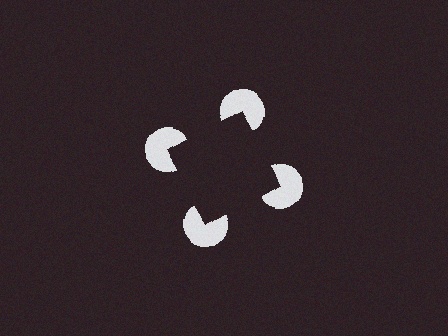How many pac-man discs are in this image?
There are 4 — one at each vertex of the illusory square.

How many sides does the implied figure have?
4 sides.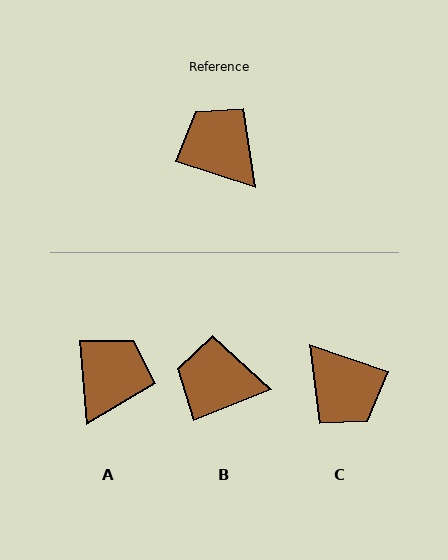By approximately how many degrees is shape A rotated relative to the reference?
Approximately 68 degrees clockwise.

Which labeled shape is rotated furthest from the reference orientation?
C, about 179 degrees away.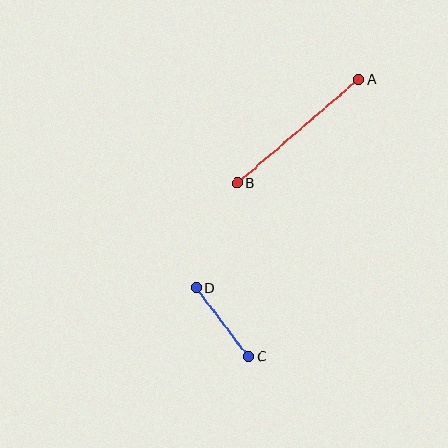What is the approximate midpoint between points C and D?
The midpoint is at approximately (222, 323) pixels.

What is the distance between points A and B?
The distance is approximately 160 pixels.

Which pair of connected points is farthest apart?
Points A and B are farthest apart.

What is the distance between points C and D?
The distance is approximately 87 pixels.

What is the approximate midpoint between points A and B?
The midpoint is at approximately (298, 131) pixels.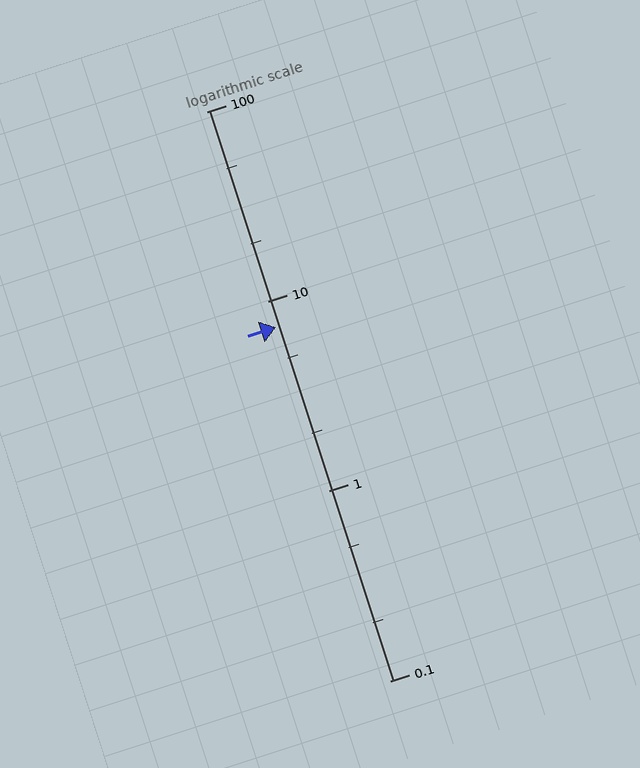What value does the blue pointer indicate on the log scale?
The pointer indicates approximately 7.3.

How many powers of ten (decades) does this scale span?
The scale spans 3 decades, from 0.1 to 100.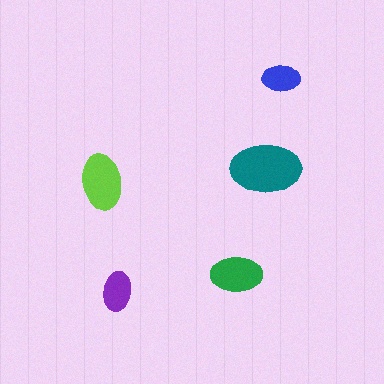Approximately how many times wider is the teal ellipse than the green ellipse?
About 1.5 times wider.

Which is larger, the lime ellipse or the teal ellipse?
The teal one.